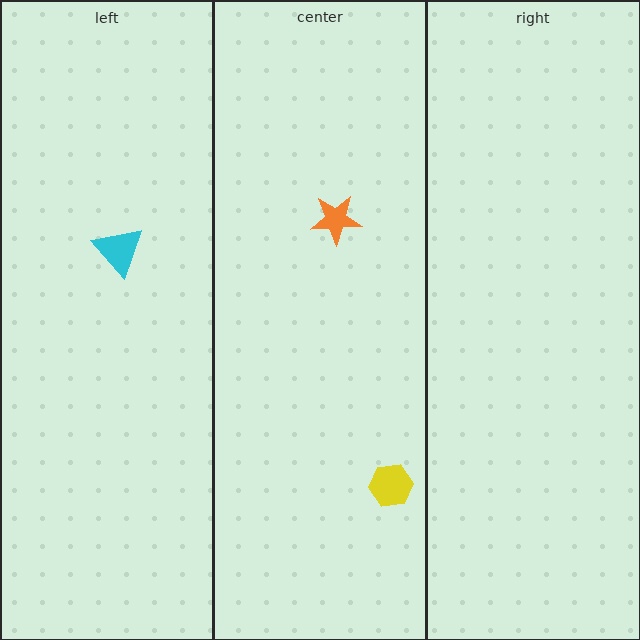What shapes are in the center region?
The yellow hexagon, the orange star.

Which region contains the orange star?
The center region.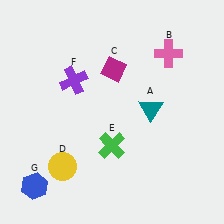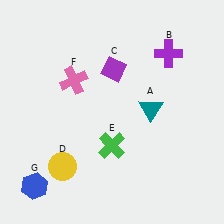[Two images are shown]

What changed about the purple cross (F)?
In Image 1, F is purple. In Image 2, it changed to pink.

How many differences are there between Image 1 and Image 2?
There are 3 differences between the two images.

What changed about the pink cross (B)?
In Image 1, B is pink. In Image 2, it changed to purple.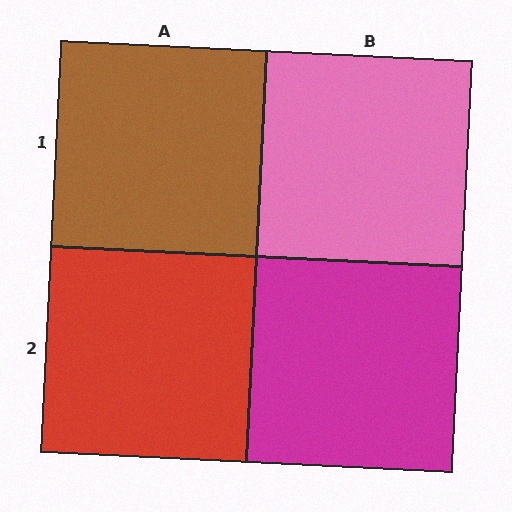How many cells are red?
1 cell is red.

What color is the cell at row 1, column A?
Brown.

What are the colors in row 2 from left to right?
Red, magenta.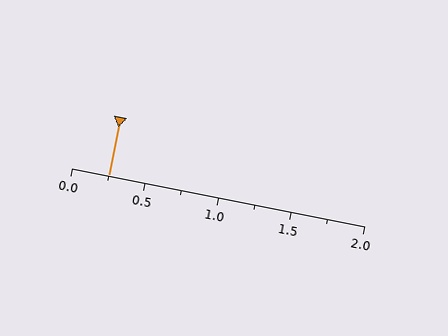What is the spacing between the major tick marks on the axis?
The major ticks are spaced 0.5 apart.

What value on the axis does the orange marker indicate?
The marker indicates approximately 0.25.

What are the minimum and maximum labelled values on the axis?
The axis runs from 0.0 to 2.0.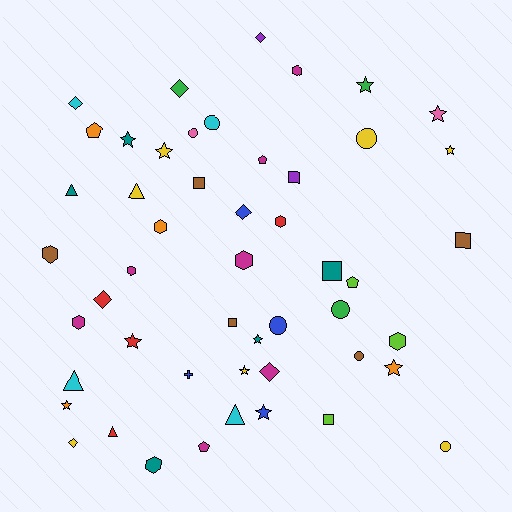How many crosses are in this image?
There is 1 cross.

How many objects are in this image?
There are 50 objects.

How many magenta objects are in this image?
There are 7 magenta objects.